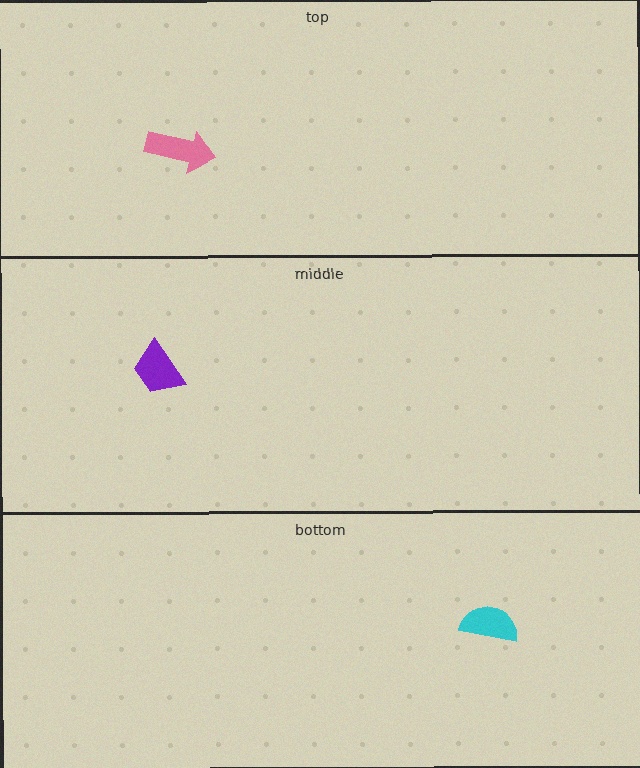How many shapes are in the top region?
1.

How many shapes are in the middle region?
1.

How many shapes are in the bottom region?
1.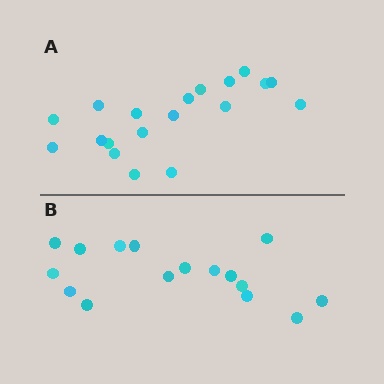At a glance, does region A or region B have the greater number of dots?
Region A (the top region) has more dots.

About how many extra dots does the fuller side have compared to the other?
Region A has just a few more — roughly 2 or 3 more dots than region B.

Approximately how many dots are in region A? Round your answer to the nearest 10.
About 20 dots. (The exact count is 19, which rounds to 20.)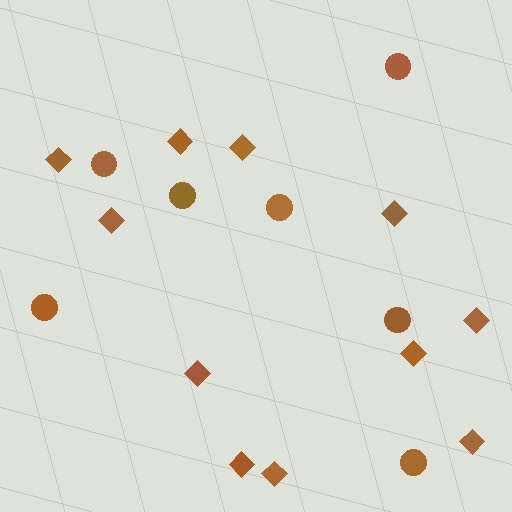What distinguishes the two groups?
There are 2 groups: one group of circles (7) and one group of diamonds (11).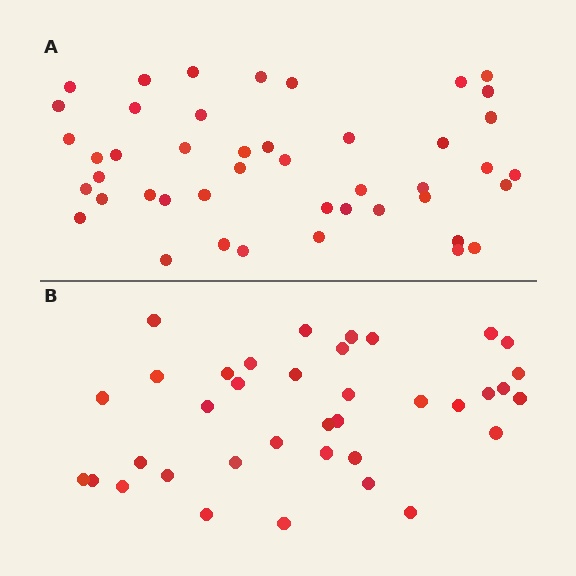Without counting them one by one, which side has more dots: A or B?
Region A (the top region) has more dots.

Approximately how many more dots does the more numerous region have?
Region A has roughly 8 or so more dots than region B.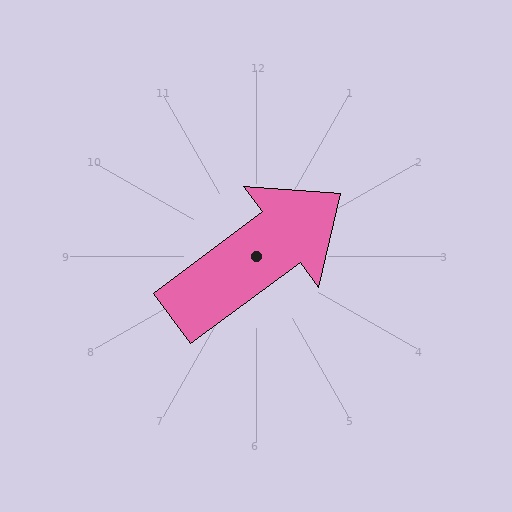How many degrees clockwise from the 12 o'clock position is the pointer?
Approximately 53 degrees.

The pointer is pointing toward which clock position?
Roughly 2 o'clock.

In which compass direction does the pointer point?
Northeast.